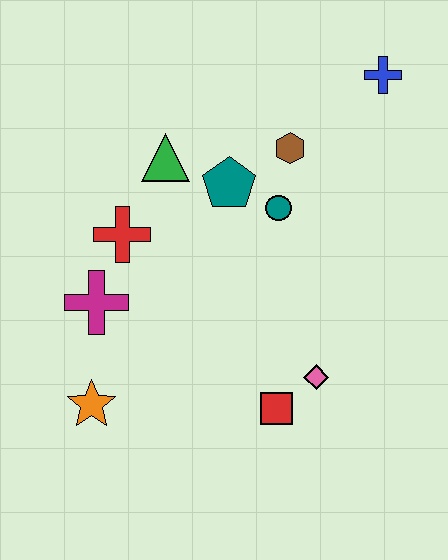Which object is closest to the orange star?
The magenta cross is closest to the orange star.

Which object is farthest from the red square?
The blue cross is farthest from the red square.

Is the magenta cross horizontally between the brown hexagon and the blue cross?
No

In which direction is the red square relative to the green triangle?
The red square is below the green triangle.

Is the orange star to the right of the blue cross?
No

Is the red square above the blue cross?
No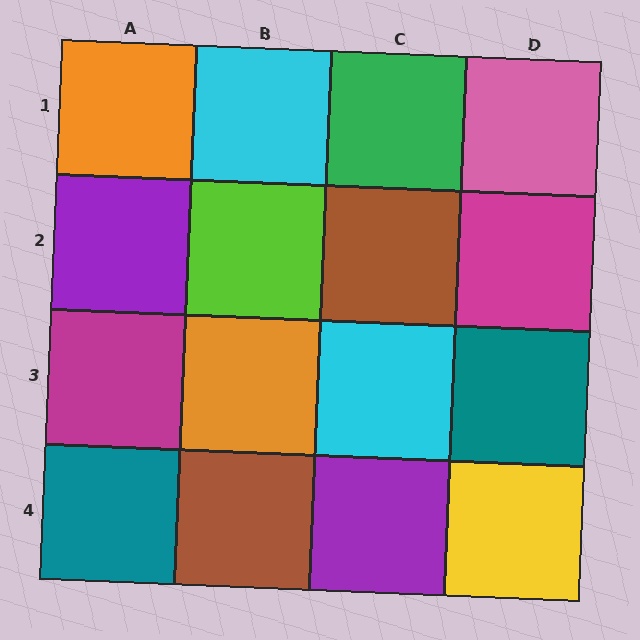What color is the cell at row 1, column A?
Orange.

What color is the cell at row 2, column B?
Lime.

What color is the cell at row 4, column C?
Purple.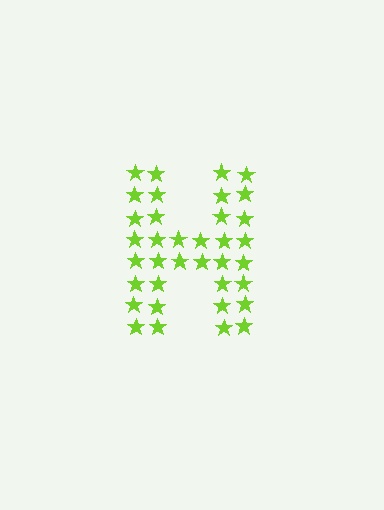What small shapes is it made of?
It is made of small stars.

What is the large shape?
The large shape is the letter H.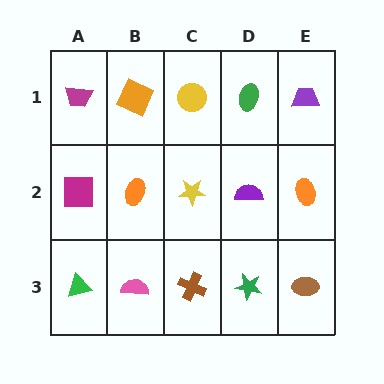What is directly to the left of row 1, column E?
A green ellipse.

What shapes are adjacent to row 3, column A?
A magenta square (row 2, column A), a pink semicircle (row 3, column B).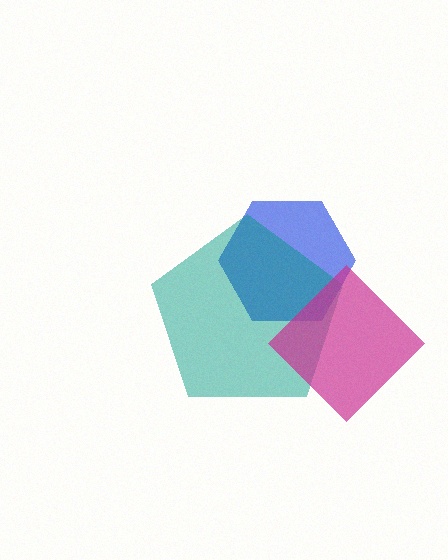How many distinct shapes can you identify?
There are 3 distinct shapes: a blue hexagon, a teal pentagon, a magenta diamond.